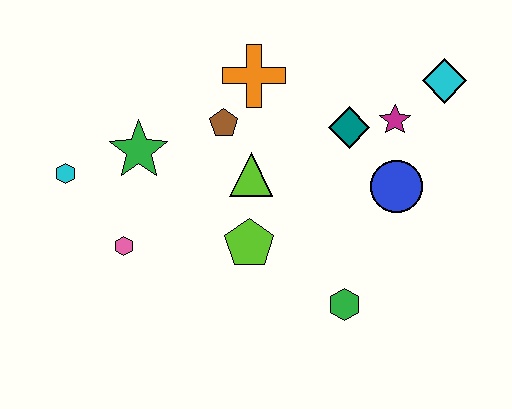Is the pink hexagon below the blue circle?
Yes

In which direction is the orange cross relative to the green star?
The orange cross is to the right of the green star.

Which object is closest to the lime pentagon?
The lime triangle is closest to the lime pentagon.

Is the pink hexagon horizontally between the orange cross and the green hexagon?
No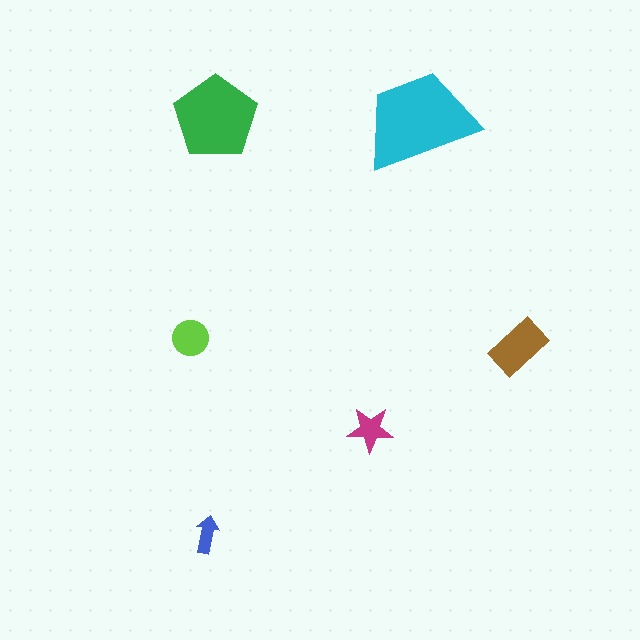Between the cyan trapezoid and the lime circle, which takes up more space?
The cyan trapezoid.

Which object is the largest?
The cyan trapezoid.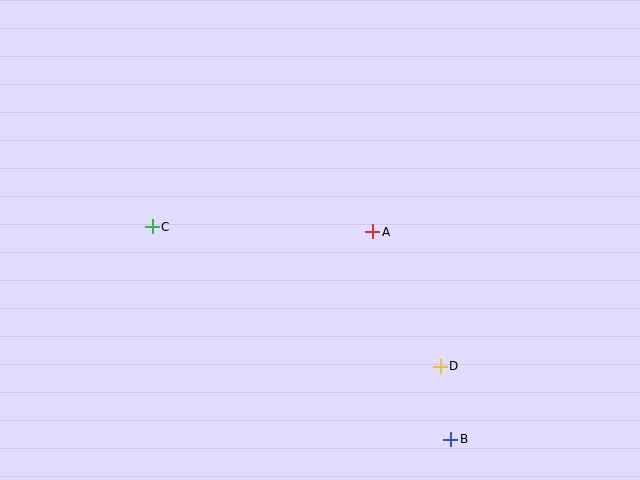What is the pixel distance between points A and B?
The distance between A and B is 222 pixels.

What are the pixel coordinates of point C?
Point C is at (152, 227).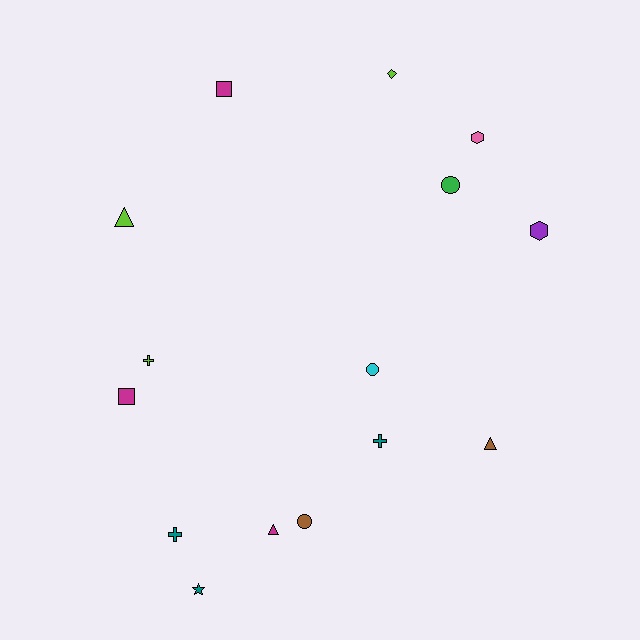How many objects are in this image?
There are 15 objects.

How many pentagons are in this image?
There are no pentagons.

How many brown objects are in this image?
There are 2 brown objects.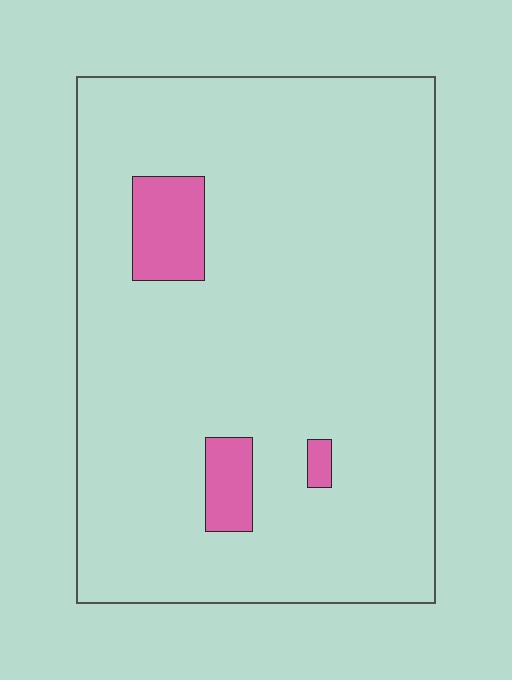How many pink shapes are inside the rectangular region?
3.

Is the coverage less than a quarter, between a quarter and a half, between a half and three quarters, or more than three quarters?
Less than a quarter.